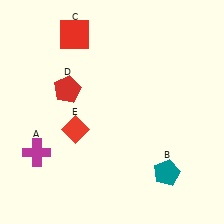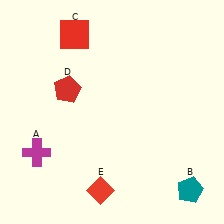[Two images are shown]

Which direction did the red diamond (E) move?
The red diamond (E) moved down.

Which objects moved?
The objects that moved are: the teal pentagon (B), the red diamond (E).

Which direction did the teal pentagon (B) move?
The teal pentagon (B) moved right.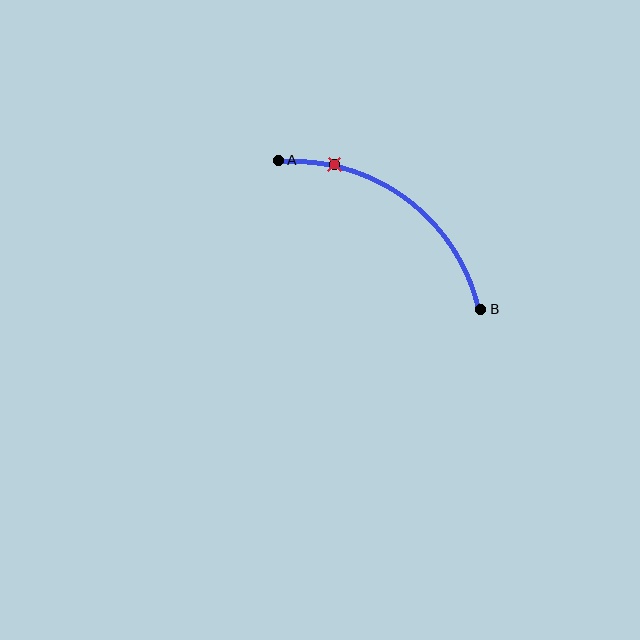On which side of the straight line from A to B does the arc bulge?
The arc bulges above and to the right of the straight line connecting A and B.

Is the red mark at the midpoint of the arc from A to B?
No. The red mark lies on the arc but is closer to endpoint A. The arc midpoint would be at the point on the curve equidistant along the arc from both A and B.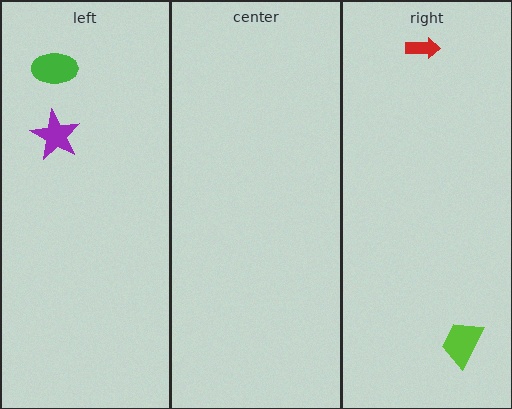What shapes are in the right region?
The red arrow, the lime trapezoid.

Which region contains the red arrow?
The right region.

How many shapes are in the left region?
2.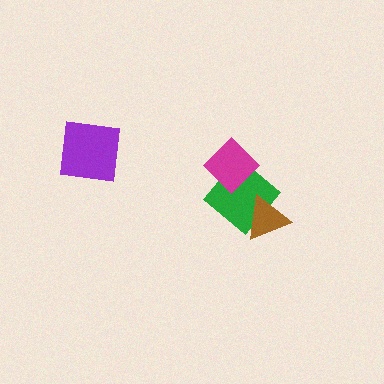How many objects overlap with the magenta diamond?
1 object overlaps with the magenta diamond.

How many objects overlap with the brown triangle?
1 object overlaps with the brown triangle.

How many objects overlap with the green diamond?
2 objects overlap with the green diamond.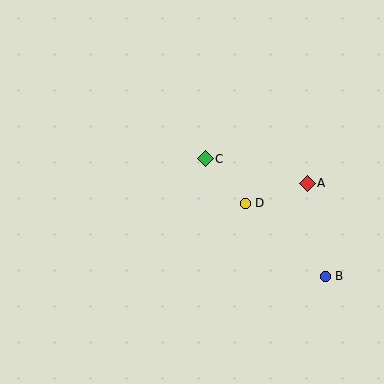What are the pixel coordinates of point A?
Point A is at (307, 183).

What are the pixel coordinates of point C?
Point C is at (205, 159).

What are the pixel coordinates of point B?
Point B is at (325, 276).